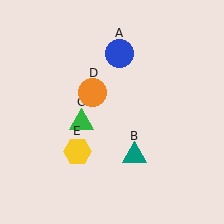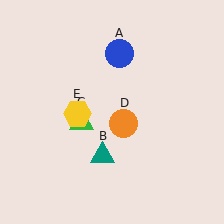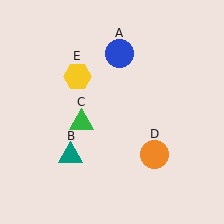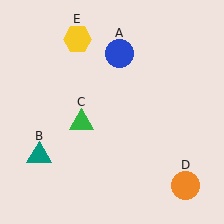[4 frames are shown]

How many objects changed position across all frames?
3 objects changed position: teal triangle (object B), orange circle (object D), yellow hexagon (object E).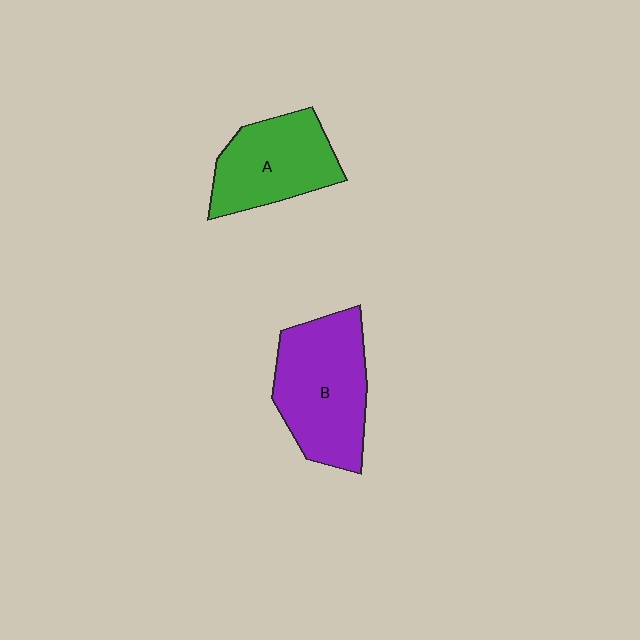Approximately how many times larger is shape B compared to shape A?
Approximately 1.3 times.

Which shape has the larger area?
Shape B (purple).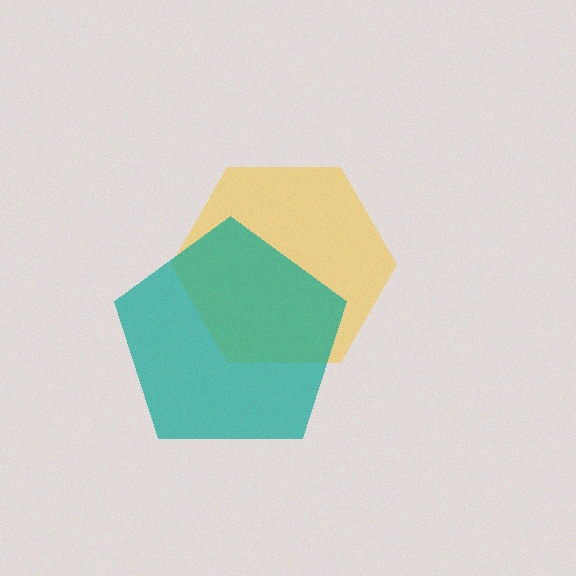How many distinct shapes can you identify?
There are 2 distinct shapes: a yellow hexagon, a teal pentagon.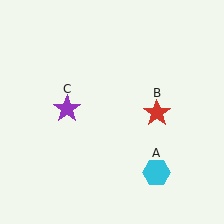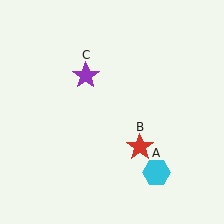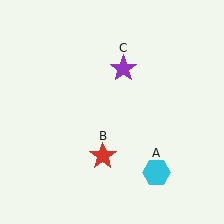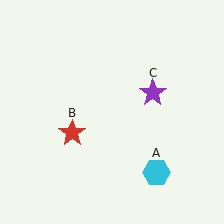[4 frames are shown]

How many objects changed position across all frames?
2 objects changed position: red star (object B), purple star (object C).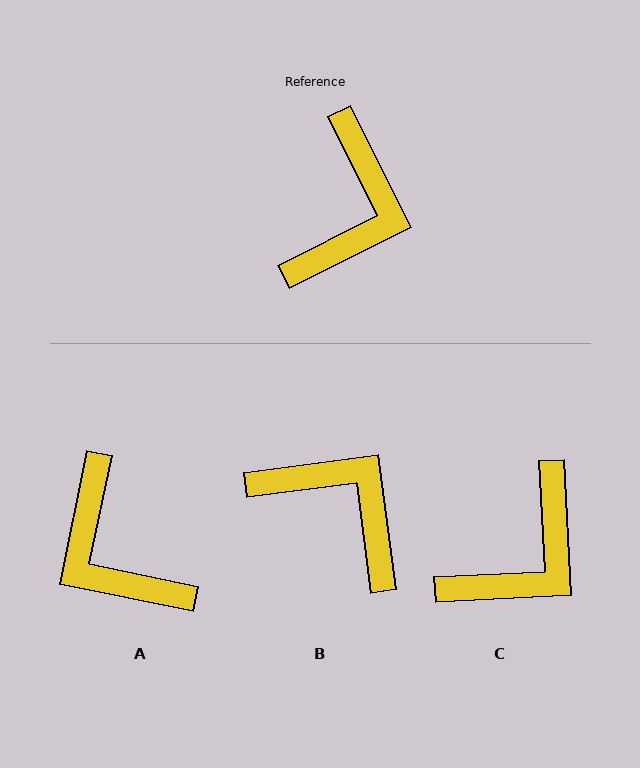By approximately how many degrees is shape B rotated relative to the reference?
Approximately 71 degrees counter-clockwise.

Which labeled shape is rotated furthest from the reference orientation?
A, about 128 degrees away.